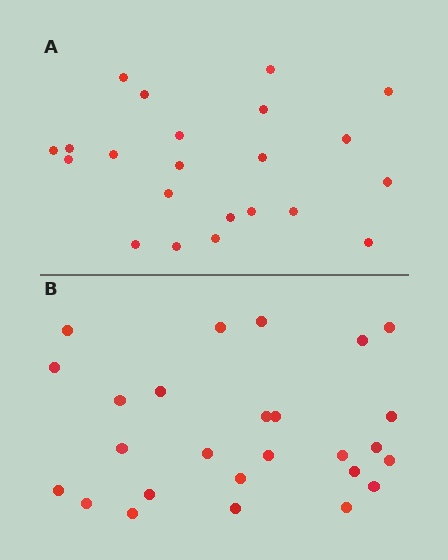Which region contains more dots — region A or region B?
Region B (the bottom region) has more dots.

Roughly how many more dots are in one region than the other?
Region B has about 4 more dots than region A.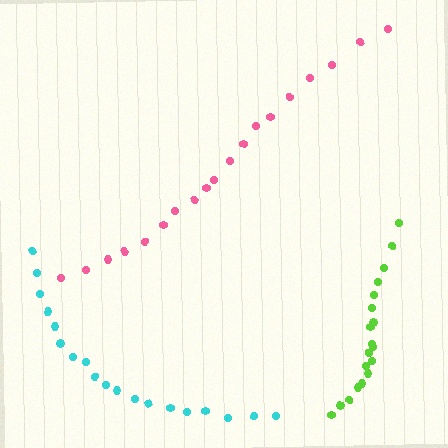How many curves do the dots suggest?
There are 3 distinct paths.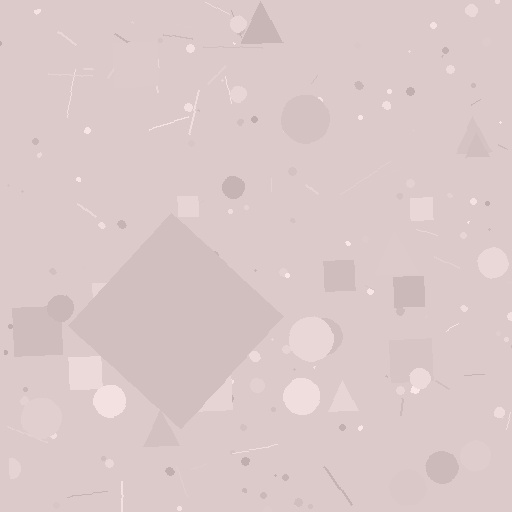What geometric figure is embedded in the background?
A diamond is embedded in the background.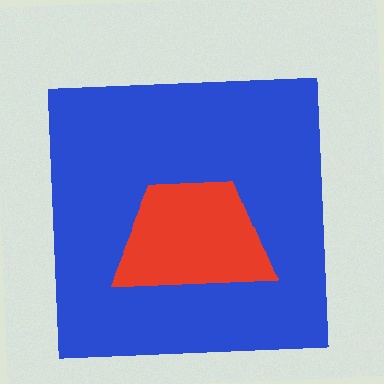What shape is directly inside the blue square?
The red trapezoid.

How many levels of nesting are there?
2.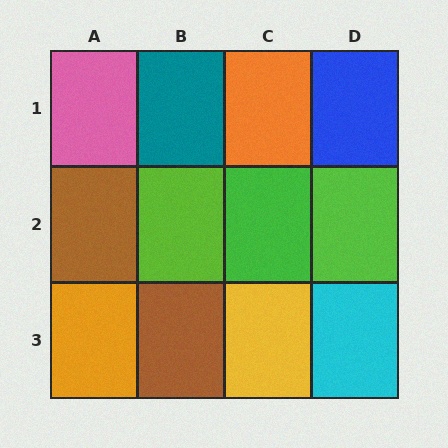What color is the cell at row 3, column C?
Yellow.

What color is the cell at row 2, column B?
Lime.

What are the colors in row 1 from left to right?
Pink, teal, orange, blue.